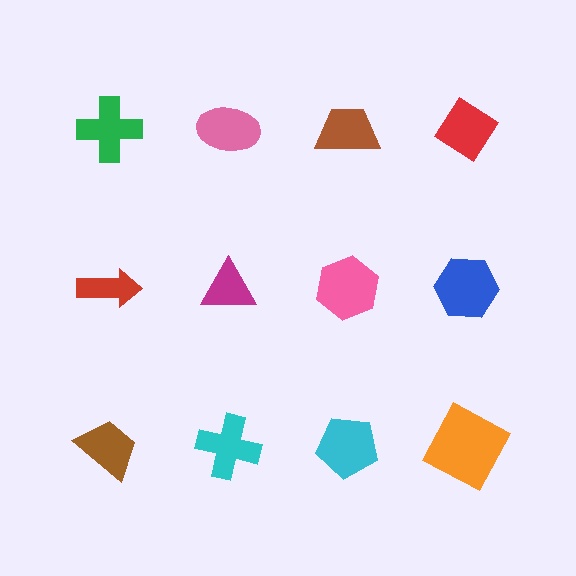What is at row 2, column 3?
A pink hexagon.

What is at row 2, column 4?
A blue hexagon.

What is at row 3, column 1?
A brown trapezoid.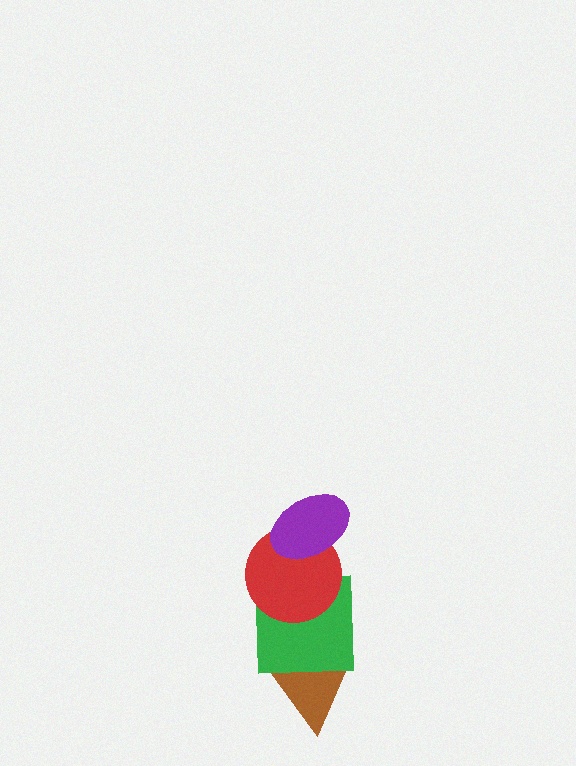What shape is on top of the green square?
The red circle is on top of the green square.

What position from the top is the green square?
The green square is 3rd from the top.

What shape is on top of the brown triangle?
The green square is on top of the brown triangle.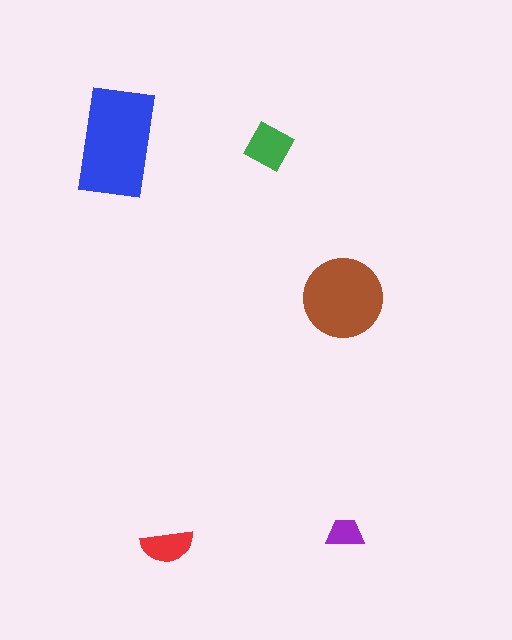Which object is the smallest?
The purple trapezoid.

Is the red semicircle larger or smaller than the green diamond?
Smaller.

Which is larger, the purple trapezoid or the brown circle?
The brown circle.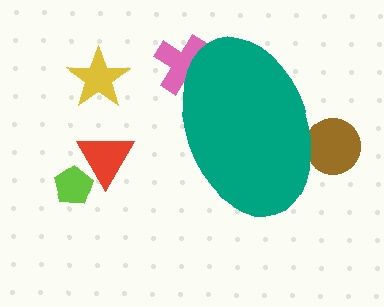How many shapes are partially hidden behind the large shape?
2 shapes are partially hidden.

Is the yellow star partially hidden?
No, the yellow star is fully visible.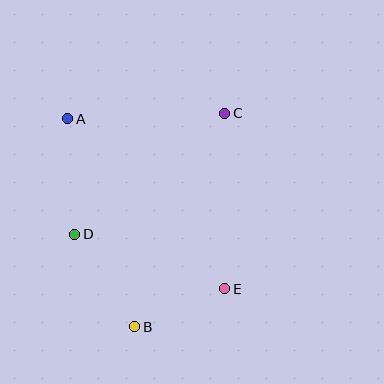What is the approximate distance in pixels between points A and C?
The distance between A and C is approximately 157 pixels.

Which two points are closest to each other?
Points B and E are closest to each other.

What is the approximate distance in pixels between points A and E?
The distance between A and E is approximately 231 pixels.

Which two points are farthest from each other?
Points B and C are farthest from each other.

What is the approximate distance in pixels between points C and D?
The distance between C and D is approximately 193 pixels.